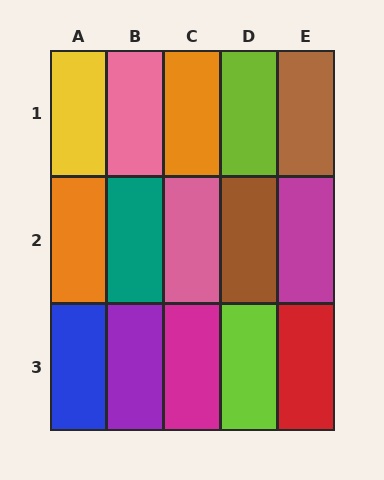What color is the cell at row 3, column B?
Purple.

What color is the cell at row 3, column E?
Red.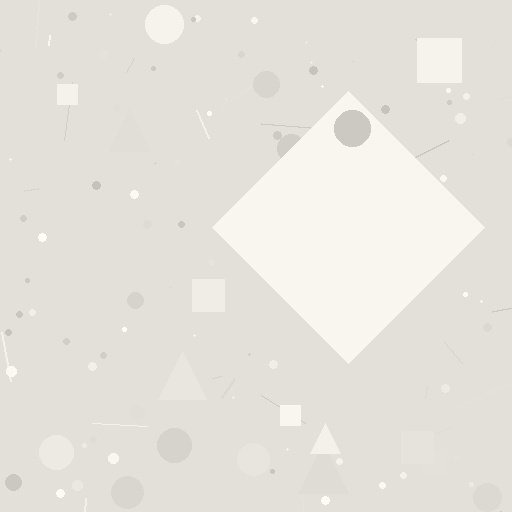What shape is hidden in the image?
A diamond is hidden in the image.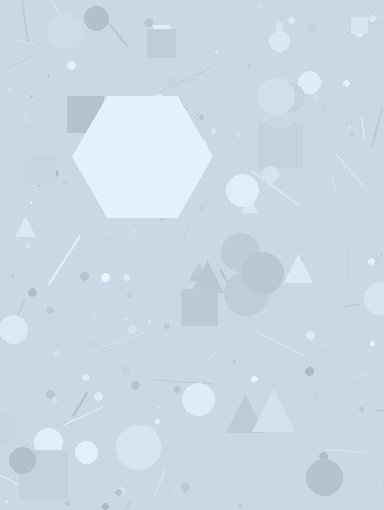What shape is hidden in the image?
A hexagon is hidden in the image.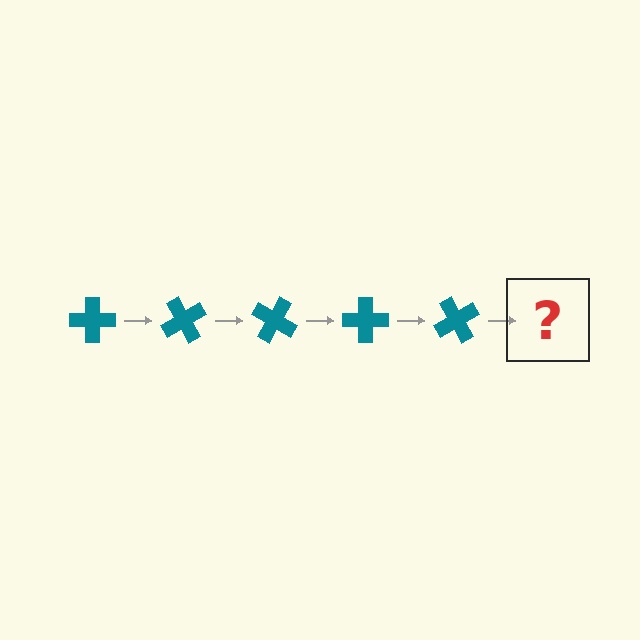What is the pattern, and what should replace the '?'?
The pattern is that the cross rotates 60 degrees each step. The '?' should be a teal cross rotated 300 degrees.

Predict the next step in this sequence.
The next step is a teal cross rotated 300 degrees.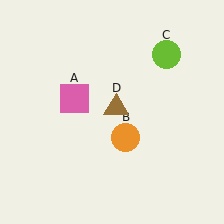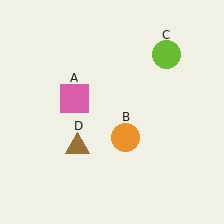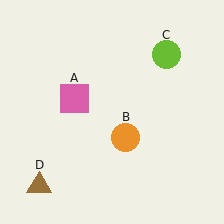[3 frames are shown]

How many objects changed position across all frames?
1 object changed position: brown triangle (object D).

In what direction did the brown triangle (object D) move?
The brown triangle (object D) moved down and to the left.